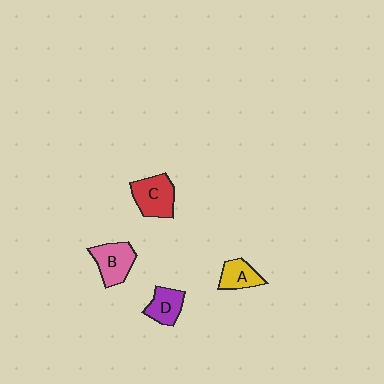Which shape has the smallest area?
Shape A (yellow).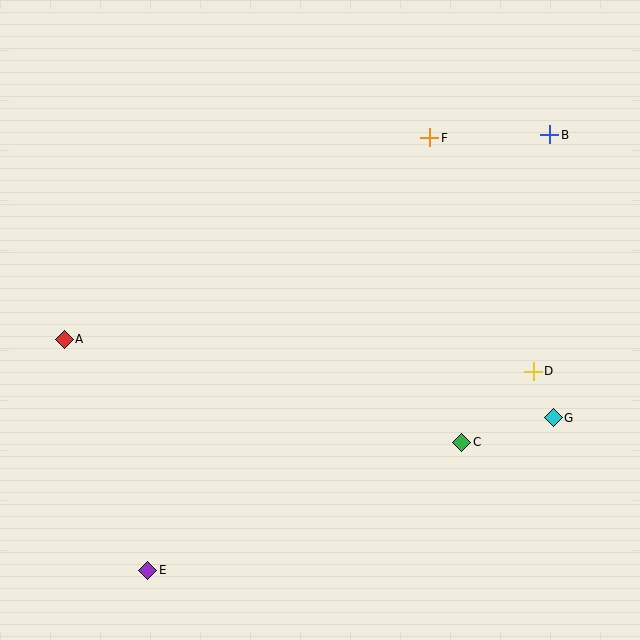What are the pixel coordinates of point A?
Point A is at (64, 339).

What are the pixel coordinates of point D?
Point D is at (533, 371).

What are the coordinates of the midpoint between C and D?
The midpoint between C and D is at (498, 407).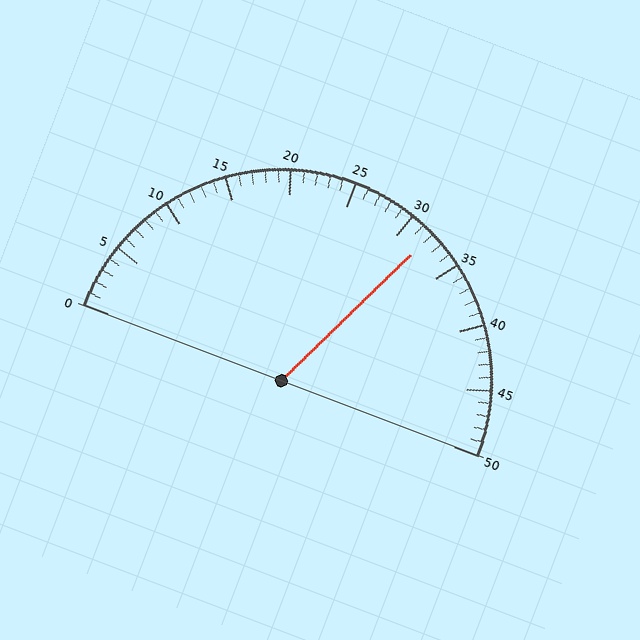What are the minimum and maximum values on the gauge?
The gauge ranges from 0 to 50.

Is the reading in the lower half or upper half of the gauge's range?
The reading is in the upper half of the range (0 to 50).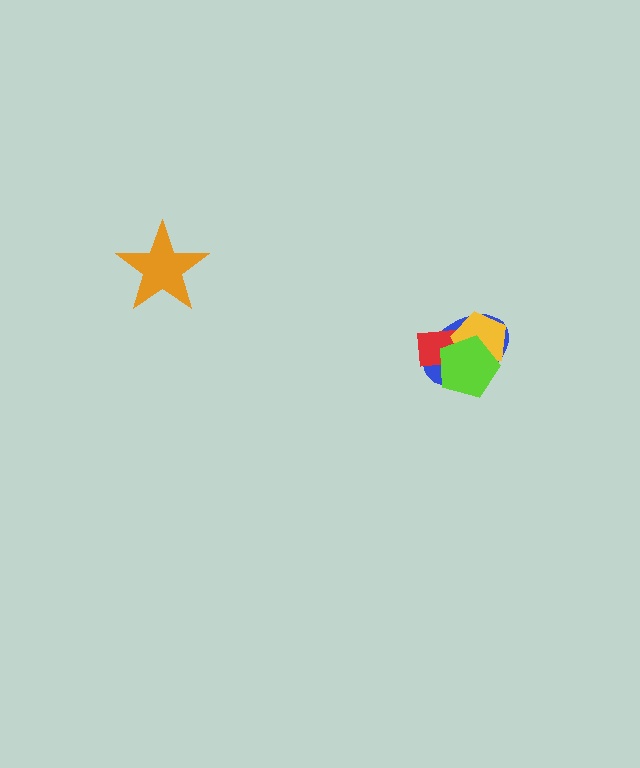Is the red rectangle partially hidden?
Yes, it is partially covered by another shape.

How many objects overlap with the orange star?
0 objects overlap with the orange star.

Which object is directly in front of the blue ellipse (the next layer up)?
The red rectangle is directly in front of the blue ellipse.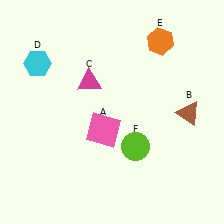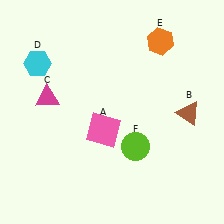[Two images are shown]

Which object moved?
The magenta triangle (C) moved left.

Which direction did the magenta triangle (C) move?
The magenta triangle (C) moved left.